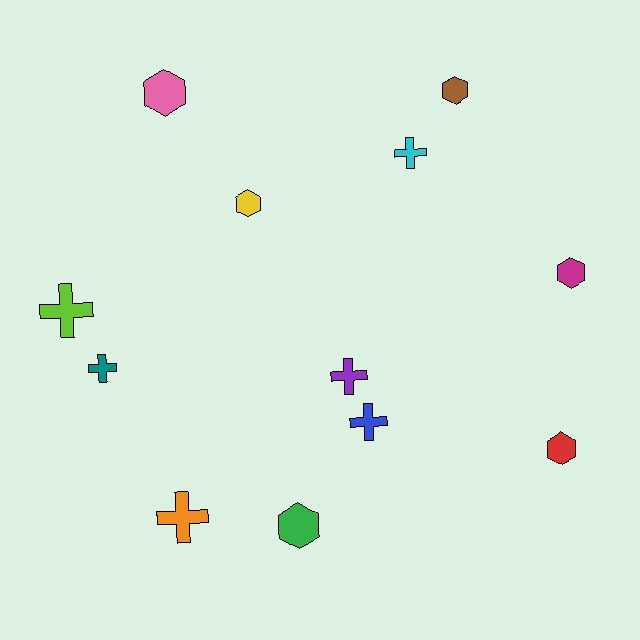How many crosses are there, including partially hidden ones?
There are 6 crosses.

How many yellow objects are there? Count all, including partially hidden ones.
There is 1 yellow object.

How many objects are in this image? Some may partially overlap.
There are 12 objects.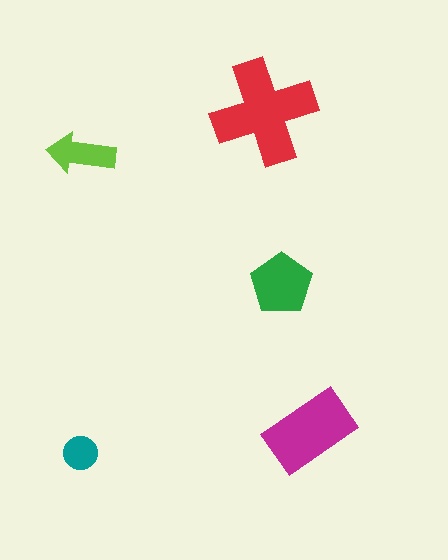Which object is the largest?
The red cross.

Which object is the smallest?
The teal circle.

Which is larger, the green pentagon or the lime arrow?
The green pentagon.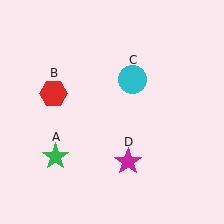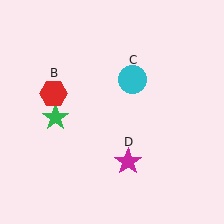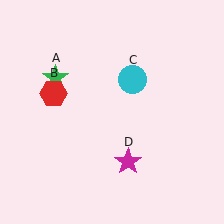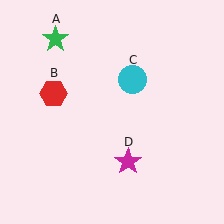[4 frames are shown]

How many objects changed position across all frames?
1 object changed position: green star (object A).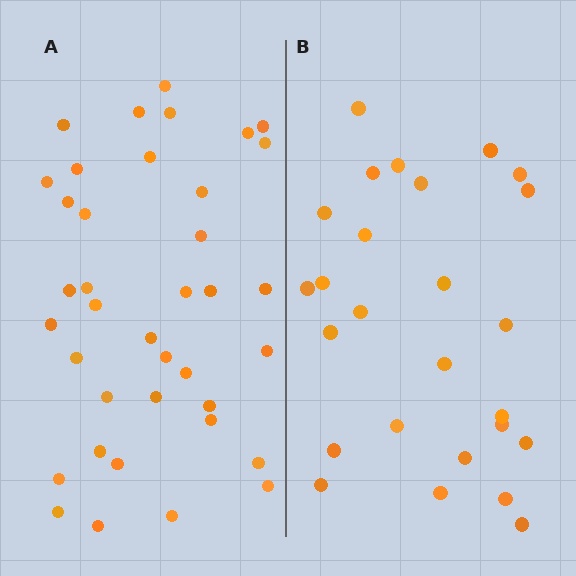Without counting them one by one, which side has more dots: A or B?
Region A (the left region) has more dots.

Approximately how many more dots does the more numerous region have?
Region A has roughly 12 or so more dots than region B.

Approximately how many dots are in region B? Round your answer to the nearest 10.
About 30 dots. (The exact count is 26, which rounds to 30.)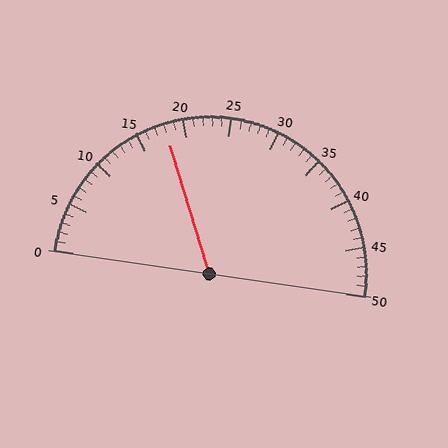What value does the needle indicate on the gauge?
The needle indicates approximately 18.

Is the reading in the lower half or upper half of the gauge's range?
The reading is in the lower half of the range (0 to 50).